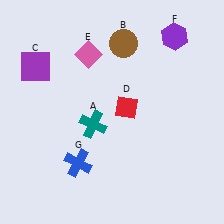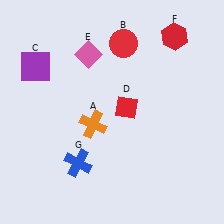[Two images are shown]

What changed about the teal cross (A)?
In Image 1, A is teal. In Image 2, it changed to orange.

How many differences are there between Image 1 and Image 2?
There are 3 differences between the two images.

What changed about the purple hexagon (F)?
In Image 1, F is purple. In Image 2, it changed to red.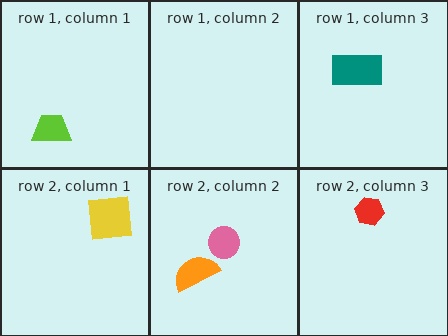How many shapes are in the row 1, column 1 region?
1.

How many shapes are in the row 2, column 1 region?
1.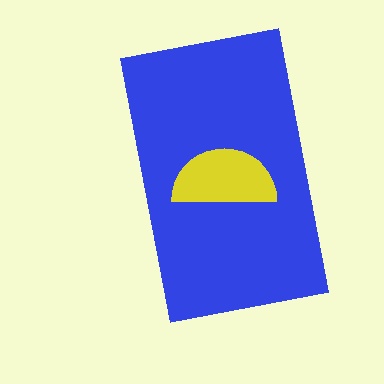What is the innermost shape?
The yellow semicircle.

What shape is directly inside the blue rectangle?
The yellow semicircle.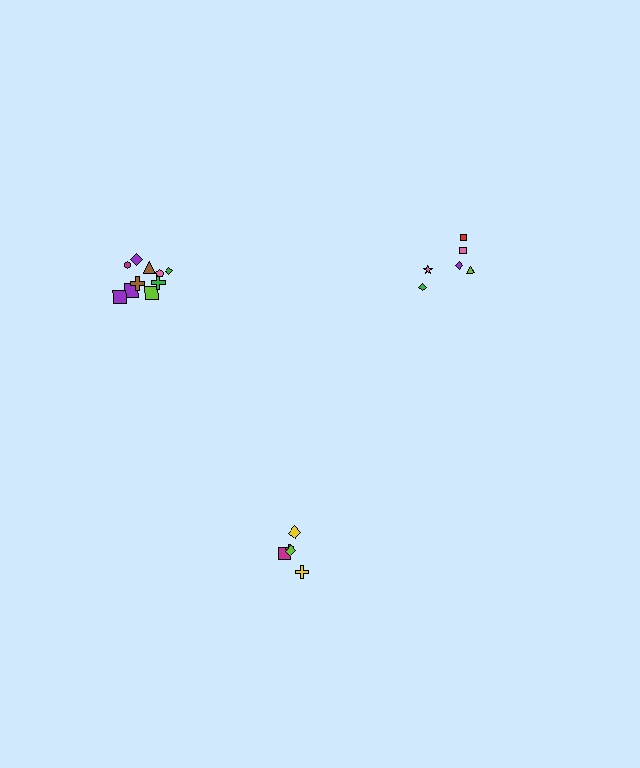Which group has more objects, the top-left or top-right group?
The top-left group.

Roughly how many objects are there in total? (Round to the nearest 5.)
Roughly 20 objects in total.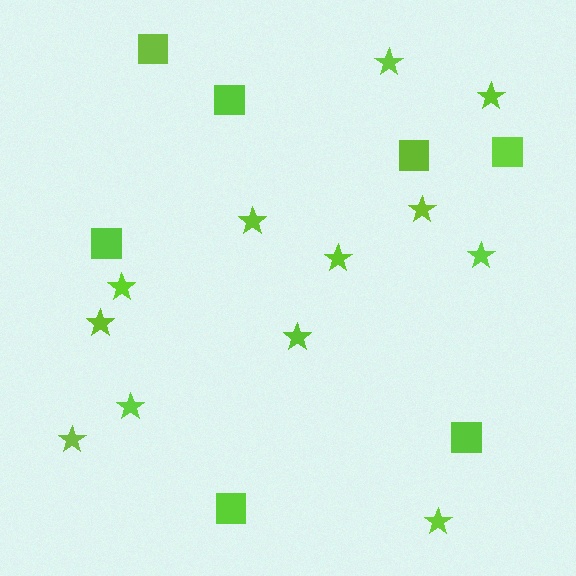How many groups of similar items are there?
There are 2 groups: one group of stars (12) and one group of squares (7).